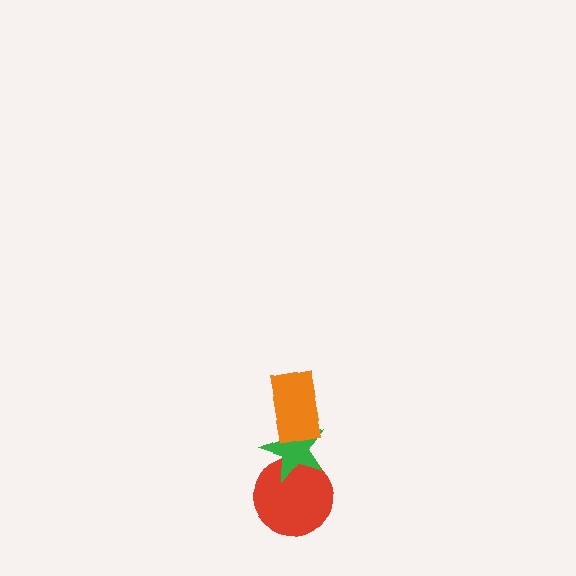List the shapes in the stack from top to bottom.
From top to bottom: the orange rectangle, the green star, the red circle.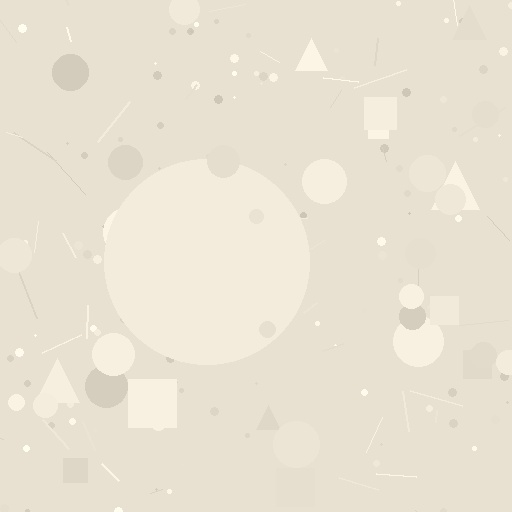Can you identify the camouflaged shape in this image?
The camouflaged shape is a circle.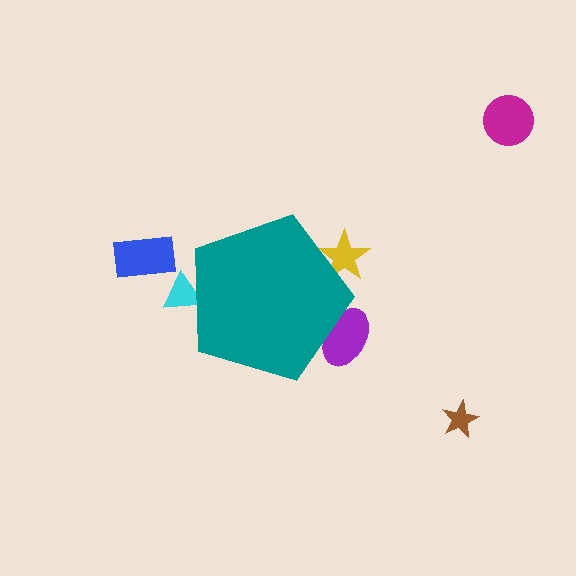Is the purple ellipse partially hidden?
Yes, the purple ellipse is partially hidden behind the teal pentagon.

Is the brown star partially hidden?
No, the brown star is fully visible.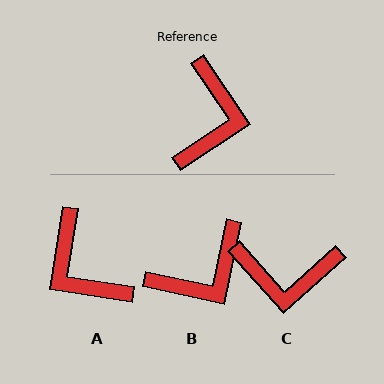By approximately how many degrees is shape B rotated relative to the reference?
Approximately 45 degrees clockwise.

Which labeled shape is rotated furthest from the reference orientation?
A, about 132 degrees away.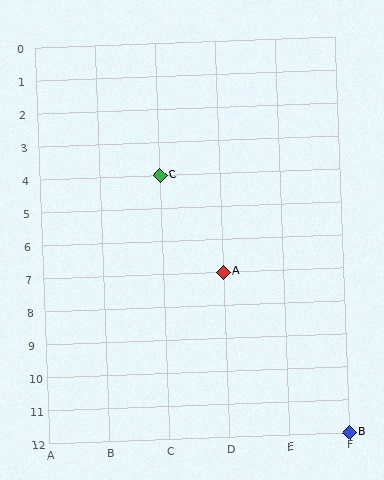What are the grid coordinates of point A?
Point A is at grid coordinates (D, 7).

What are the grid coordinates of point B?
Point B is at grid coordinates (F, 12).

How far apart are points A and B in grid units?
Points A and B are 2 columns and 5 rows apart (about 5.4 grid units diagonally).